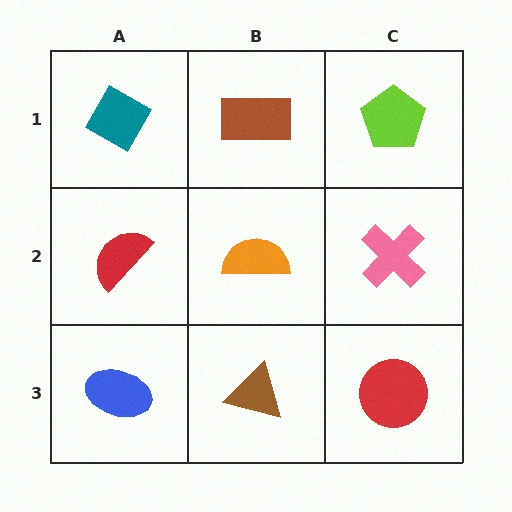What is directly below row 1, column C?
A pink cross.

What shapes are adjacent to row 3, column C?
A pink cross (row 2, column C), a brown triangle (row 3, column B).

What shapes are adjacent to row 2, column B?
A brown rectangle (row 1, column B), a brown triangle (row 3, column B), a red semicircle (row 2, column A), a pink cross (row 2, column C).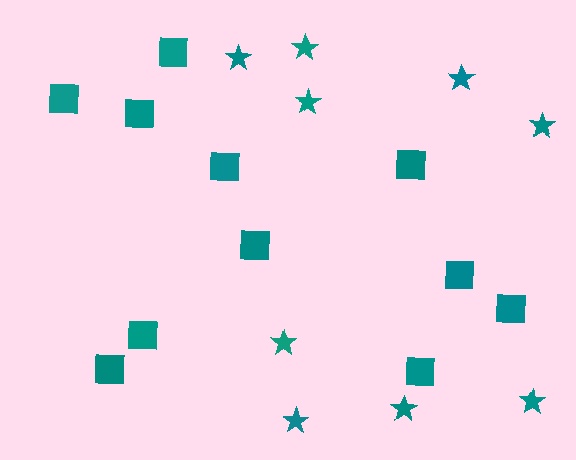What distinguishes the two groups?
There are 2 groups: one group of stars (9) and one group of squares (11).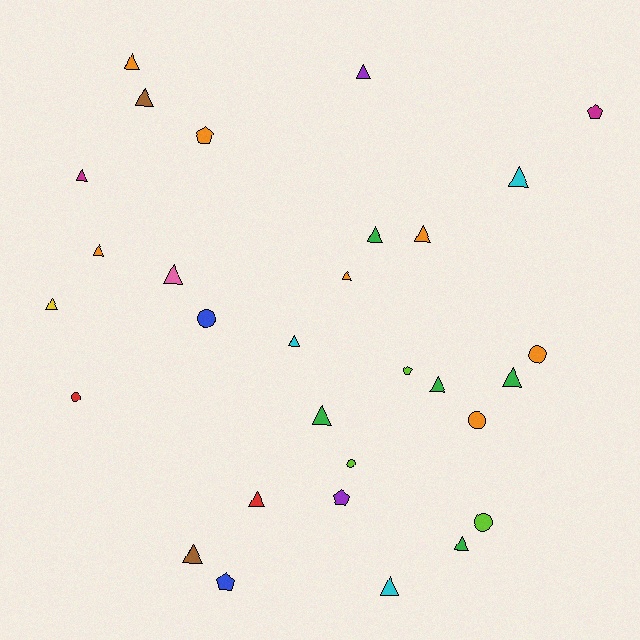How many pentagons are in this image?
There are 5 pentagons.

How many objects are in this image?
There are 30 objects.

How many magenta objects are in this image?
There are 2 magenta objects.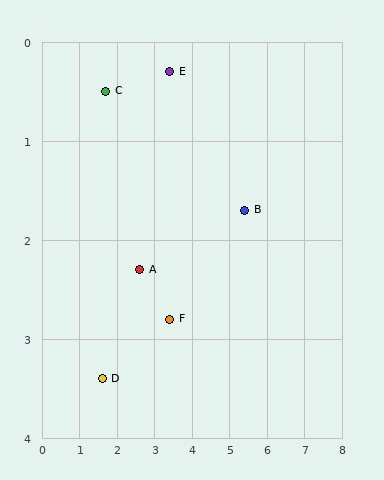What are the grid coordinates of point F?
Point F is at approximately (3.4, 2.8).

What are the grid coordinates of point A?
Point A is at approximately (2.6, 2.3).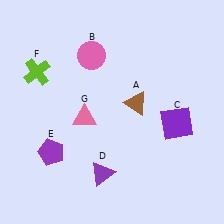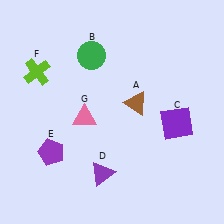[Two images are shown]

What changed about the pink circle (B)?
In Image 1, B is pink. In Image 2, it changed to green.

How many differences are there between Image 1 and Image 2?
There is 1 difference between the two images.